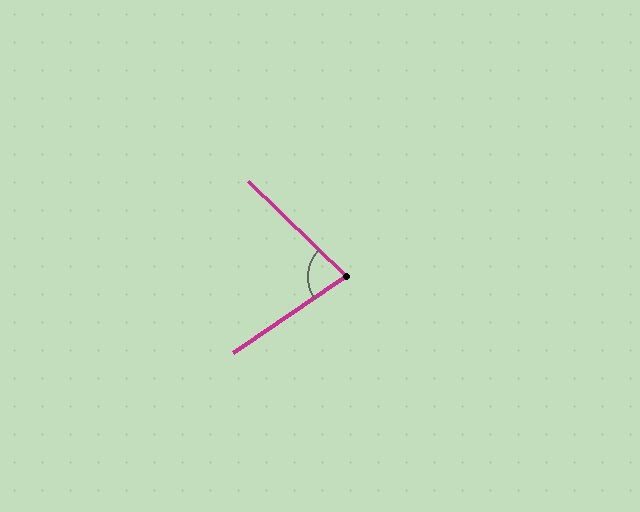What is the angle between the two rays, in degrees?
Approximately 78 degrees.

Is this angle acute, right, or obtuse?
It is acute.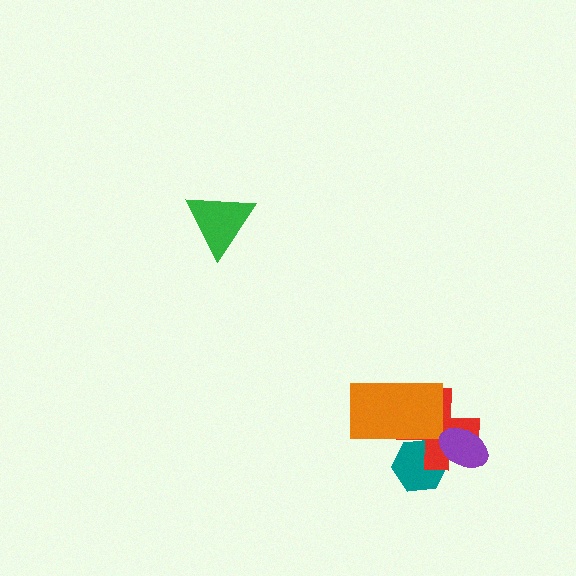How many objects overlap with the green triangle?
0 objects overlap with the green triangle.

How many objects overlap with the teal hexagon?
3 objects overlap with the teal hexagon.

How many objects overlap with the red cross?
3 objects overlap with the red cross.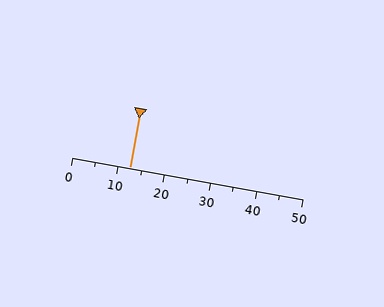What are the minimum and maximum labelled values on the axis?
The axis runs from 0 to 50.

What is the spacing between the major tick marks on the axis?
The major ticks are spaced 10 apart.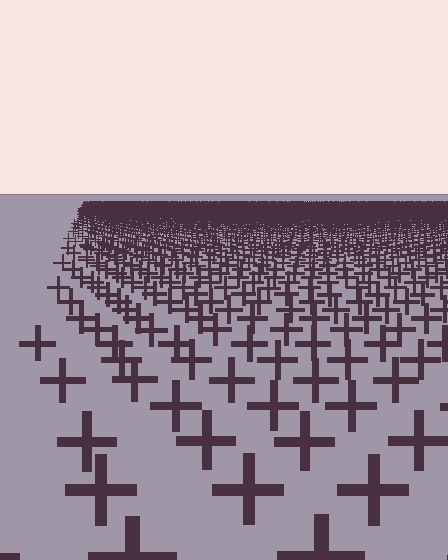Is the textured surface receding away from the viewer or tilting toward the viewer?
The surface is receding away from the viewer. Texture elements get smaller and denser toward the top.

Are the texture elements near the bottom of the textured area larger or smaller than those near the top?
Larger. Near the bottom, elements are closer to the viewer and appear at a bigger on-screen size.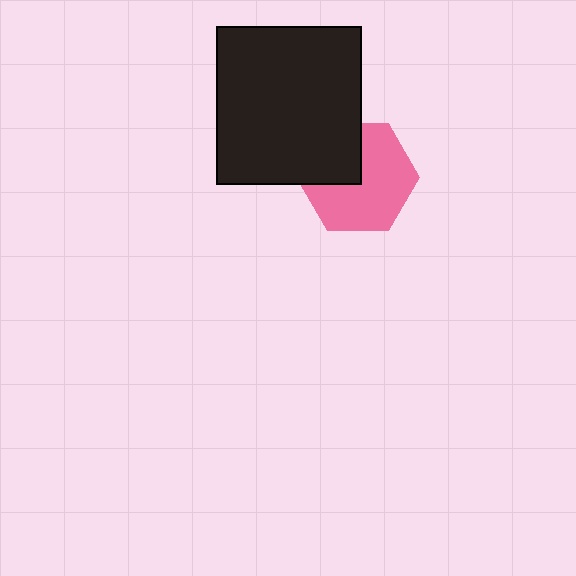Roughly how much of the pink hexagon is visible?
Most of it is visible (roughly 68%).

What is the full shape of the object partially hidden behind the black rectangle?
The partially hidden object is a pink hexagon.